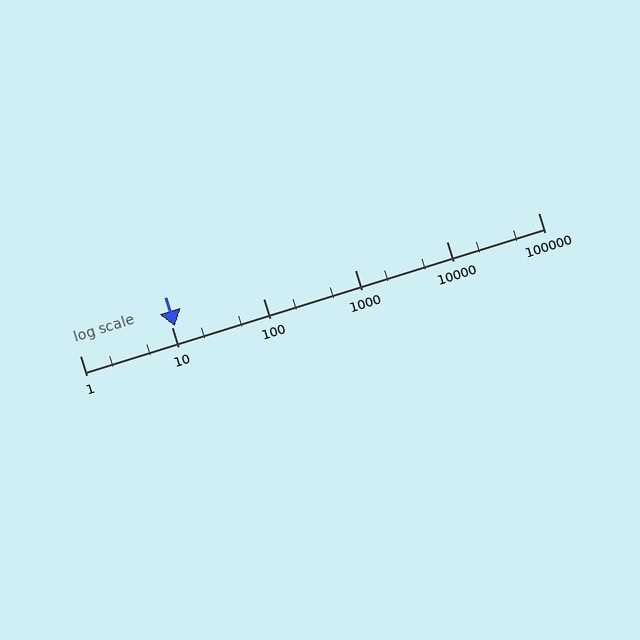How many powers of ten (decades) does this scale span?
The scale spans 5 decades, from 1 to 100000.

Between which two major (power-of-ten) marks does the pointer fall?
The pointer is between 10 and 100.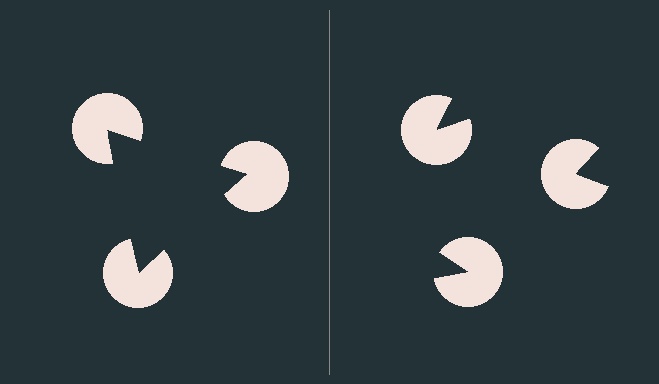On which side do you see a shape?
An illusory triangle appears on the left side. On the right side the wedge cuts are rotated, so no coherent shape forms.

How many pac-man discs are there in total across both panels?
6 — 3 on each side.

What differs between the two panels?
The pac-man discs are positioned identically on both sides; only the wedge orientations differ. On the left they align to a triangle; on the right they are misaligned.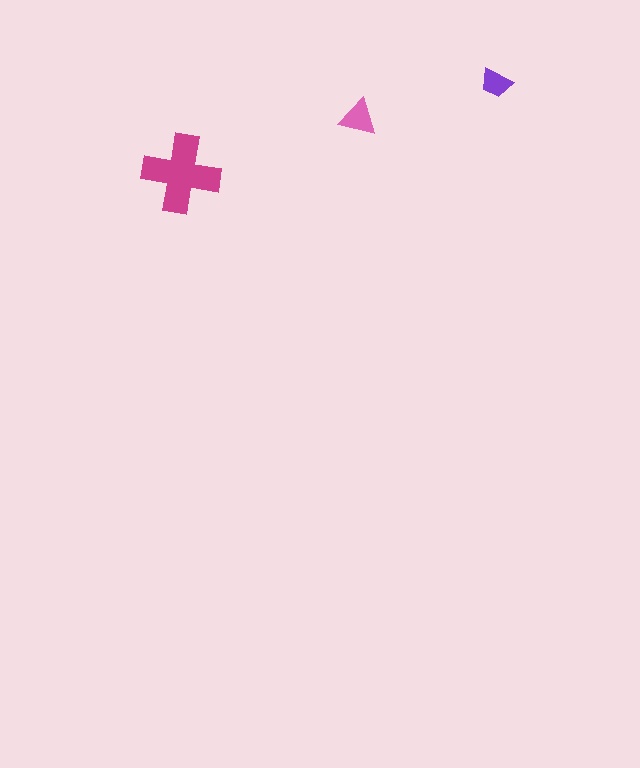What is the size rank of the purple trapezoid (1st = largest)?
3rd.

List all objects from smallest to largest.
The purple trapezoid, the pink triangle, the magenta cross.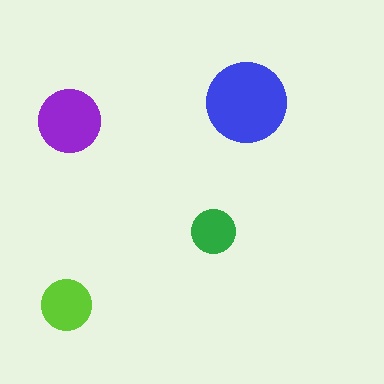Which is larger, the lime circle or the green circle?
The lime one.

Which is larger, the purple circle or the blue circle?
The blue one.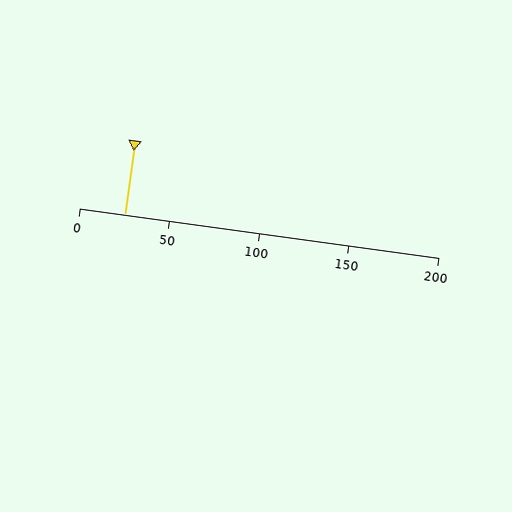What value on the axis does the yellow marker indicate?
The marker indicates approximately 25.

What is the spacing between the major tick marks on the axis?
The major ticks are spaced 50 apart.